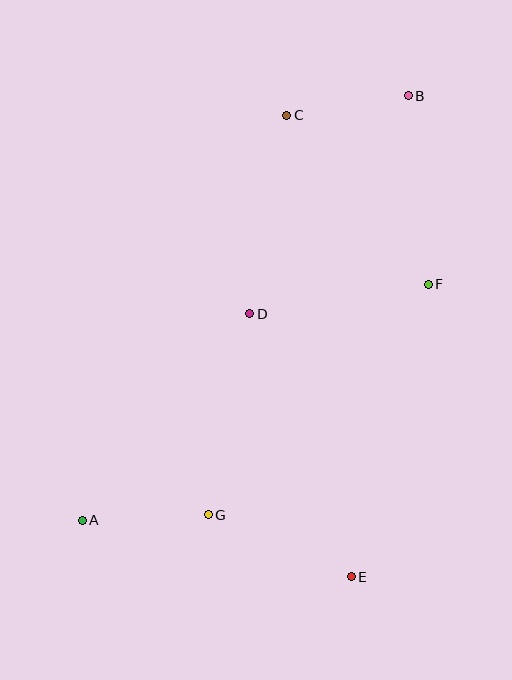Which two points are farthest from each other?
Points A and B are farthest from each other.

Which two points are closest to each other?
Points B and C are closest to each other.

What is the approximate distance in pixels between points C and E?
The distance between C and E is approximately 466 pixels.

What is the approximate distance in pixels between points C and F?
The distance between C and F is approximately 220 pixels.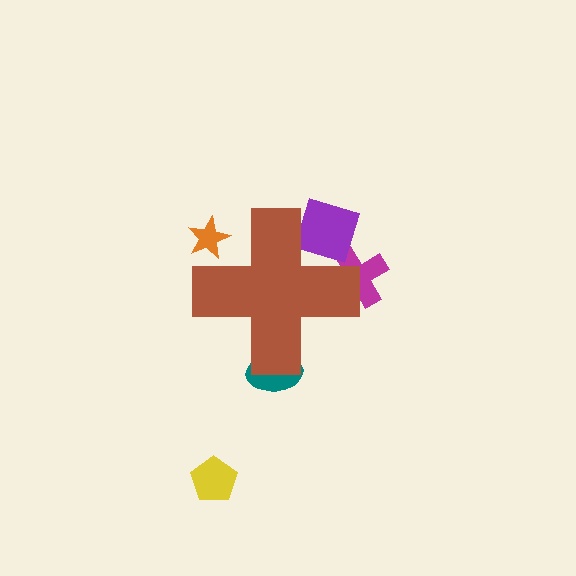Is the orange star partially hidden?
Yes, the orange star is partially hidden behind the brown cross.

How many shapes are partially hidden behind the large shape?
4 shapes are partially hidden.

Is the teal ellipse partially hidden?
Yes, the teal ellipse is partially hidden behind the brown cross.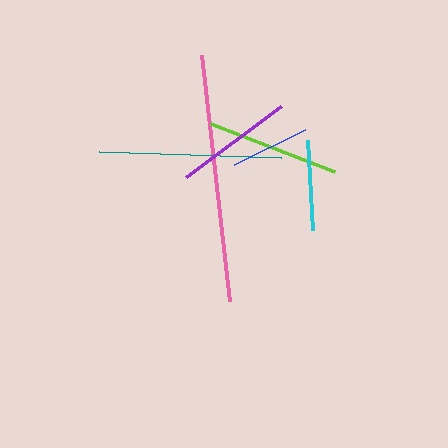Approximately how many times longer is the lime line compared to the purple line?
The lime line is approximately 1.1 times the length of the purple line.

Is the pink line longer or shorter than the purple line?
The pink line is longer than the purple line.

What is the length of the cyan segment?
The cyan segment is approximately 91 pixels long.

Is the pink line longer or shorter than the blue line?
The pink line is longer than the blue line.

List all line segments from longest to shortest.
From longest to shortest: pink, teal, lime, purple, cyan, blue.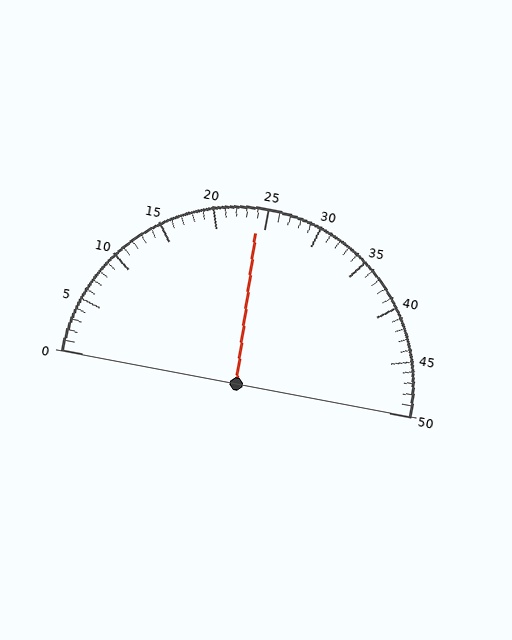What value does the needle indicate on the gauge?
The needle indicates approximately 24.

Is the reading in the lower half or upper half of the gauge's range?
The reading is in the lower half of the range (0 to 50).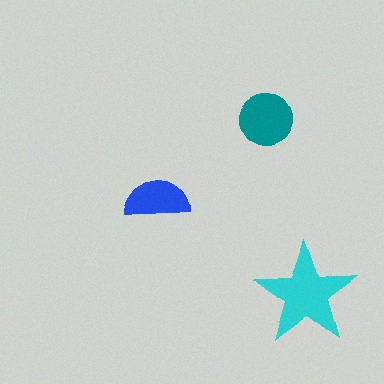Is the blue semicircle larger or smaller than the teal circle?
Smaller.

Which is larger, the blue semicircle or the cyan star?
The cyan star.